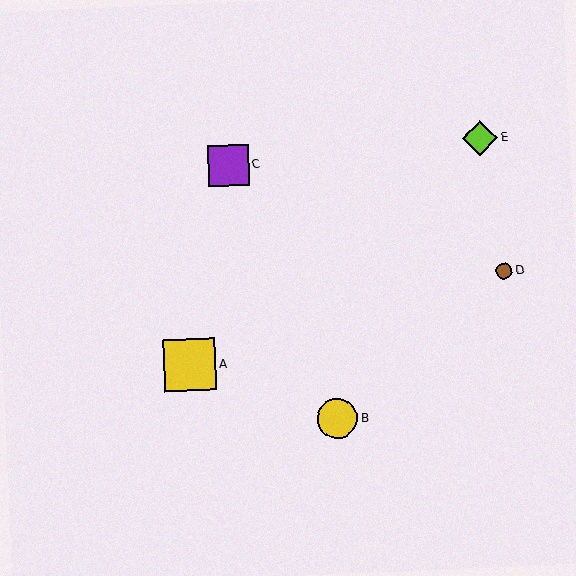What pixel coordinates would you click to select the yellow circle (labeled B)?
Click at (338, 419) to select the yellow circle B.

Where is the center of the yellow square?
The center of the yellow square is at (190, 365).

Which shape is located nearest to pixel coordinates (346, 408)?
The yellow circle (labeled B) at (338, 419) is nearest to that location.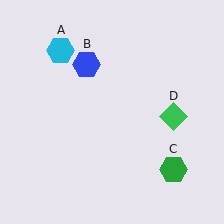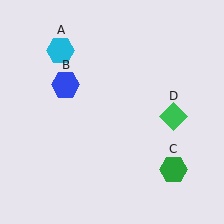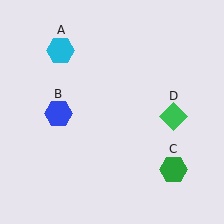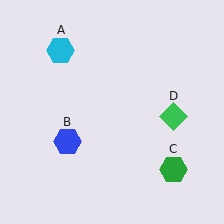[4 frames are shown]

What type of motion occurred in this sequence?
The blue hexagon (object B) rotated counterclockwise around the center of the scene.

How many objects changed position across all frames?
1 object changed position: blue hexagon (object B).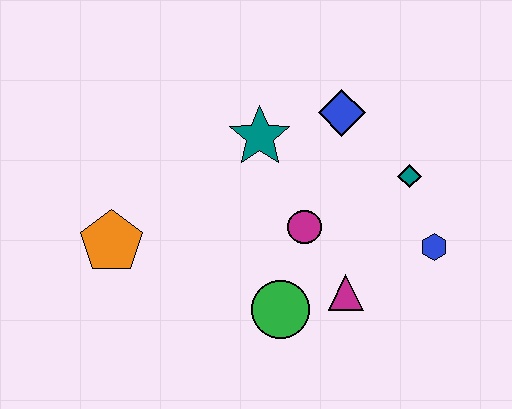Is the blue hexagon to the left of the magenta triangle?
No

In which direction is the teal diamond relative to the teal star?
The teal diamond is to the right of the teal star.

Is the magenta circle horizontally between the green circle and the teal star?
No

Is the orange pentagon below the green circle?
No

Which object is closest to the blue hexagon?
The teal diamond is closest to the blue hexagon.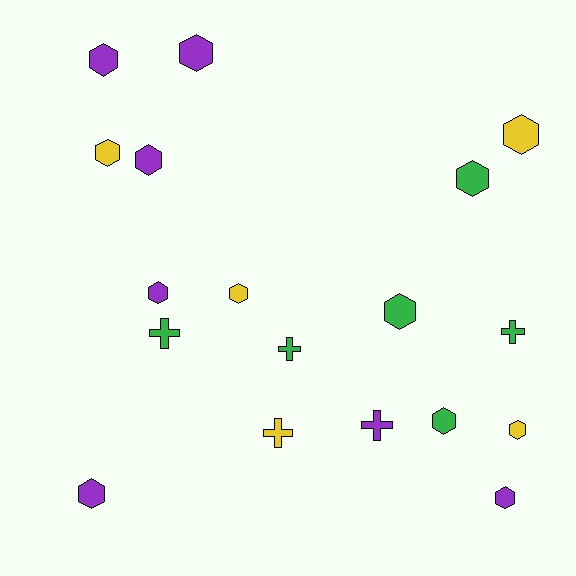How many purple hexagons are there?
There are 6 purple hexagons.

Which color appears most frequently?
Purple, with 7 objects.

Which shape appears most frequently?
Hexagon, with 13 objects.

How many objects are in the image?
There are 18 objects.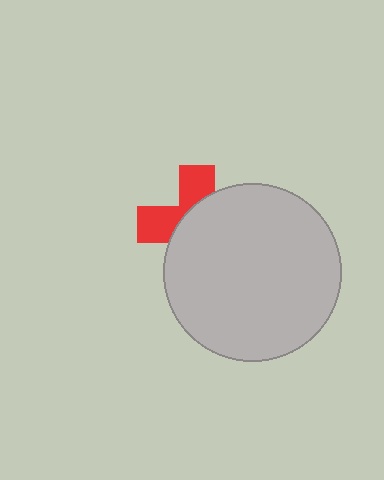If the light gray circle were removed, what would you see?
You would see the complete red cross.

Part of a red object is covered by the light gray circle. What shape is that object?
It is a cross.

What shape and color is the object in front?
The object in front is a light gray circle.